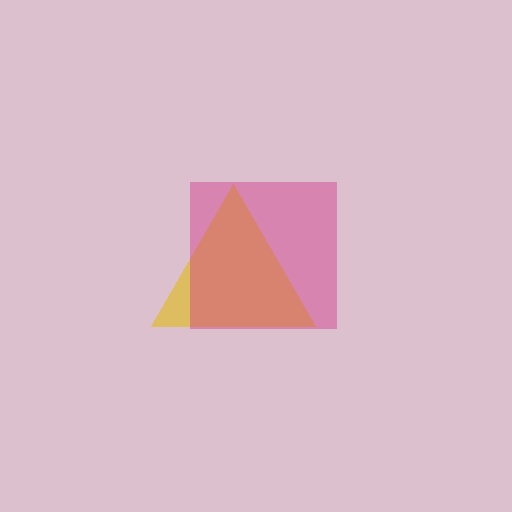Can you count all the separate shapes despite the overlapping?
Yes, there are 2 separate shapes.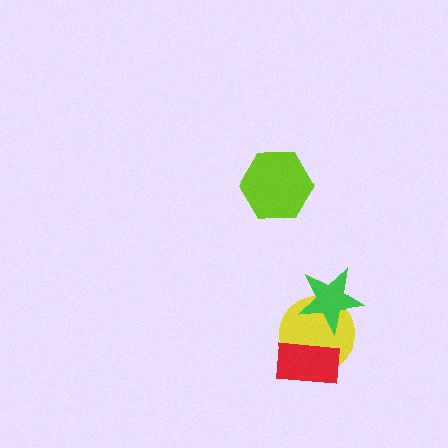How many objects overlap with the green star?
1 object overlaps with the green star.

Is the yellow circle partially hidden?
Yes, it is partially covered by another shape.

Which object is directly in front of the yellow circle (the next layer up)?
The red rectangle is directly in front of the yellow circle.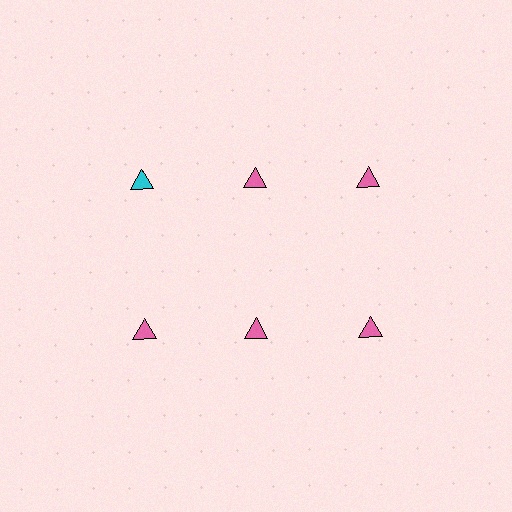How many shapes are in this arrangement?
There are 6 shapes arranged in a grid pattern.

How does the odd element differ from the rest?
It has a different color: cyan instead of pink.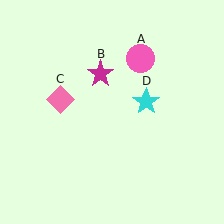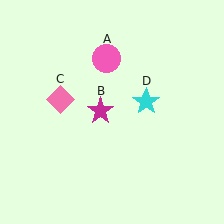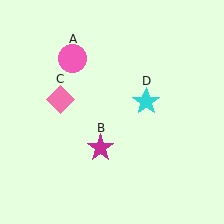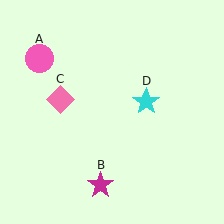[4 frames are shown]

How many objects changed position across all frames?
2 objects changed position: pink circle (object A), magenta star (object B).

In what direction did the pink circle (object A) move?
The pink circle (object A) moved left.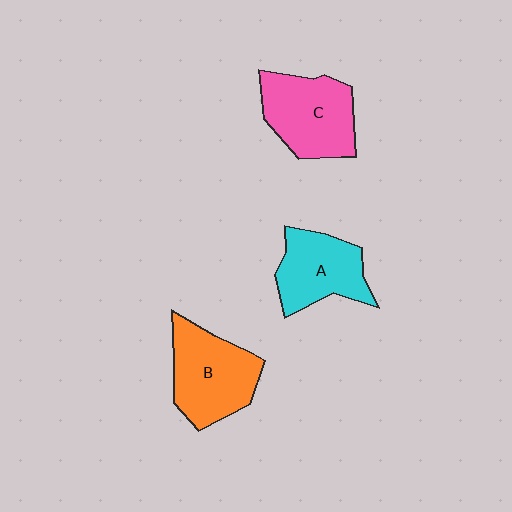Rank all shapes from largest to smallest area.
From largest to smallest: B (orange), C (pink), A (cyan).